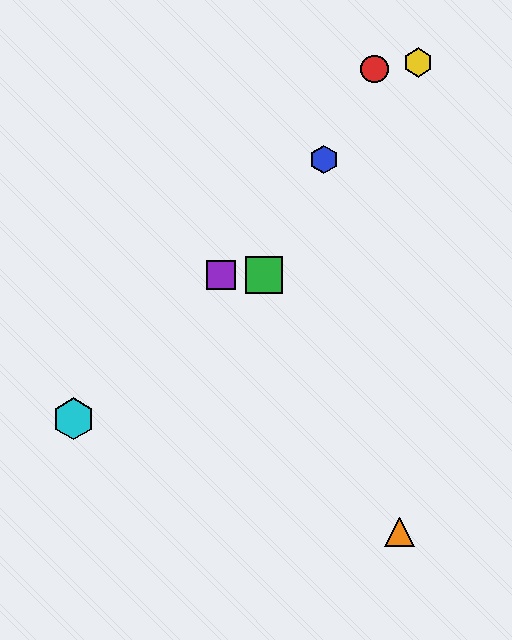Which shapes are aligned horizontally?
The green square, the purple square are aligned horizontally.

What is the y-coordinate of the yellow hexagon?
The yellow hexagon is at y≈63.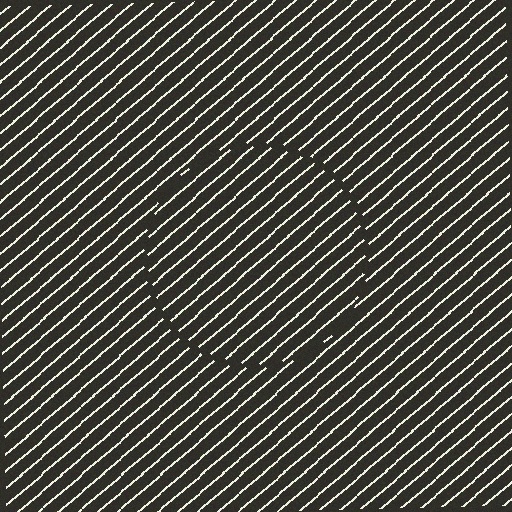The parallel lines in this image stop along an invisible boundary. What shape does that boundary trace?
An illusory circle. The interior of the shape contains the same grating, shifted by half a period — the contour is defined by the phase discontinuity where line-ends from the inner and outer gratings abut.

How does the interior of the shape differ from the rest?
The interior of the shape contains the same grating, shifted by half a period — the contour is defined by the phase discontinuity where line-ends from the inner and outer gratings abut.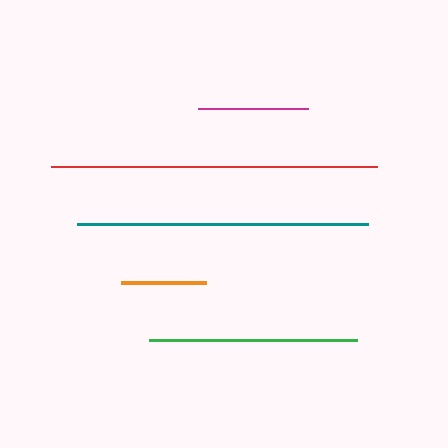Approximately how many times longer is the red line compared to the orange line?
The red line is approximately 3.8 times the length of the orange line.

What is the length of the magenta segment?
The magenta segment is approximately 110 pixels long.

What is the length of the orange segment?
The orange segment is approximately 86 pixels long.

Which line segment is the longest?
The red line is the longest at approximately 326 pixels.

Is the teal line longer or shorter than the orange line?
The teal line is longer than the orange line.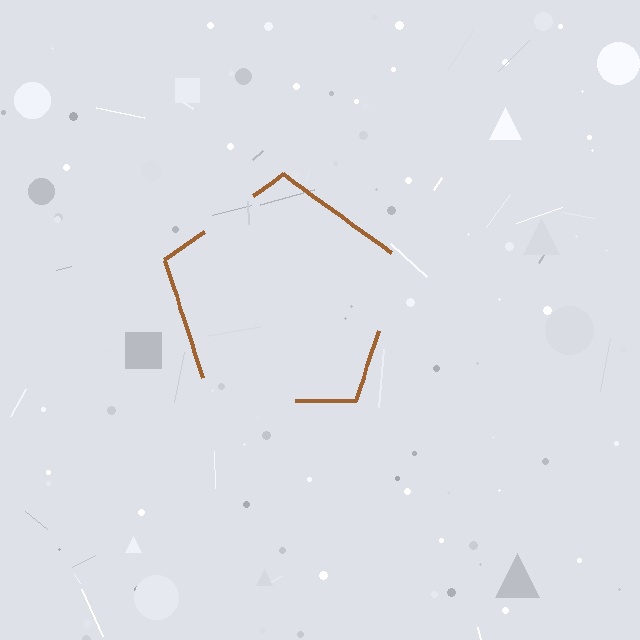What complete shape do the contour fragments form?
The contour fragments form a pentagon.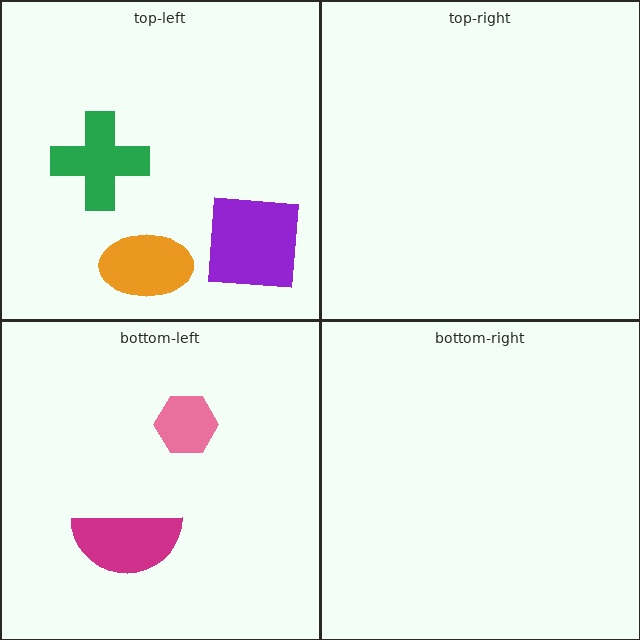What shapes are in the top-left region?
The purple square, the orange ellipse, the green cross.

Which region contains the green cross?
The top-left region.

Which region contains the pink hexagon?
The bottom-left region.